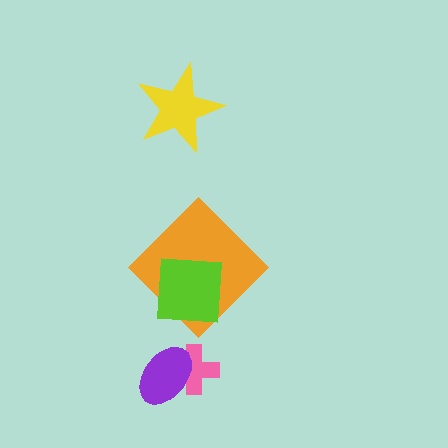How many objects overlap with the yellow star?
0 objects overlap with the yellow star.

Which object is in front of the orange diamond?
The lime square is in front of the orange diamond.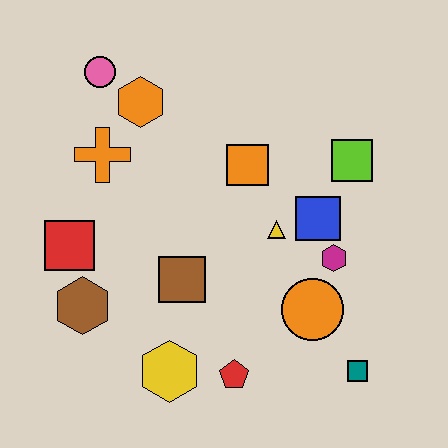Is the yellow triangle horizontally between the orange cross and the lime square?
Yes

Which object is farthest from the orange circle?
The pink circle is farthest from the orange circle.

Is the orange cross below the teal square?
No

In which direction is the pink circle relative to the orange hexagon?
The pink circle is to the left of the orange hexagon.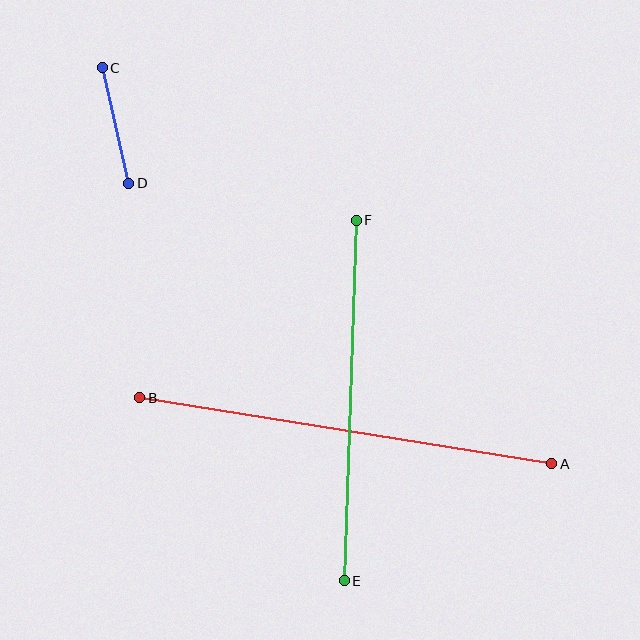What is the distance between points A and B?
The distance is approximately 417 pixels.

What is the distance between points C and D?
The distance is approximately 119 pixels.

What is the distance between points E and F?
The distance is approximately 360 pixels.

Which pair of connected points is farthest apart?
Points A and B are farthest apart.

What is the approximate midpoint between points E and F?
The midpoint is at approximately (350, 400) pixels.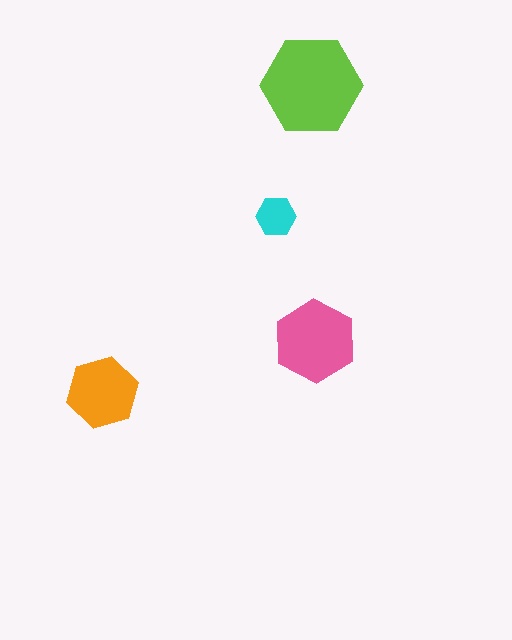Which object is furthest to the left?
The orange hexagon is leftmost.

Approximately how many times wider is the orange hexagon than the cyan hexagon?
About 2 times wider.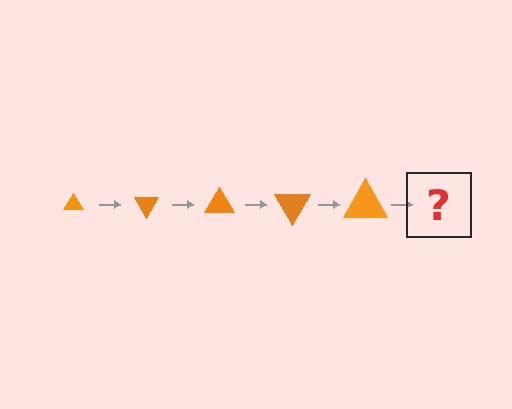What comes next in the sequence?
The next element should be a triangle, larger than the previous one and rotated 300 degrees from the start.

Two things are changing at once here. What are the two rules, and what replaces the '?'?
The two rules are that the triangle grows larger each step and it rotates 60 degrees each step. The '?' should be a triangle, larger than the previous one and rotated 300 degrees from the start.